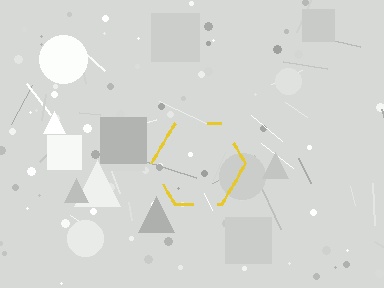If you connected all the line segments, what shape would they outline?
They would outline a hexagon.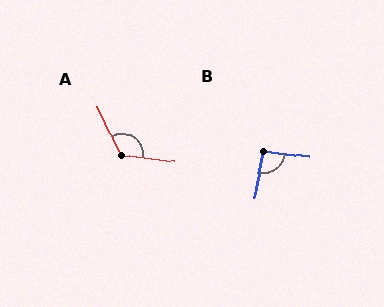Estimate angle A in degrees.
Approximately 122 degrees.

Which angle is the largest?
A, at approximately 122 degrees.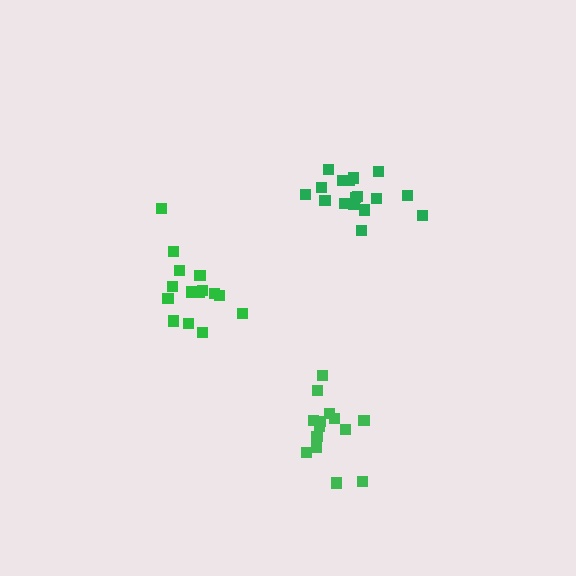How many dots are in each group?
Group 1: 14 dots, Group 2: 16 dots, Group 3: 17 dots (47 total).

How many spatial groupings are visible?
There are 3 spatial groupings.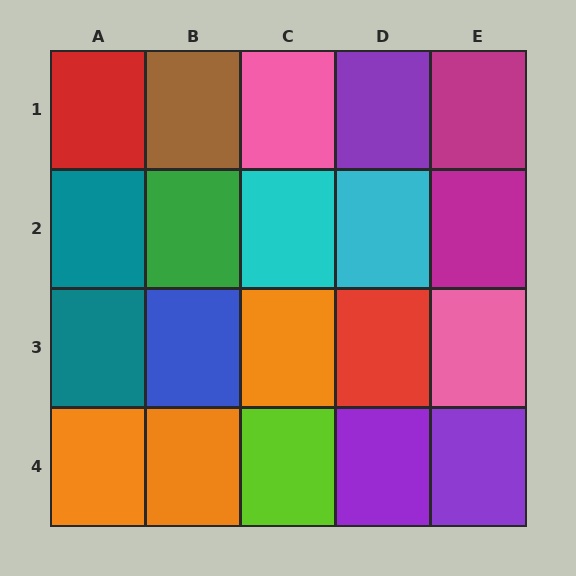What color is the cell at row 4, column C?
Lime.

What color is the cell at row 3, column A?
Teal.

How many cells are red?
2 cells are red.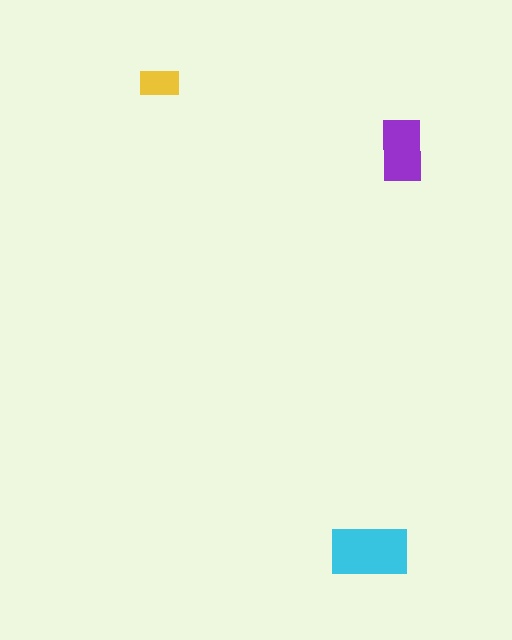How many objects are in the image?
There are 3 objects in the image.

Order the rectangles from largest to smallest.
the cyan one, the purple one, the yellow one.